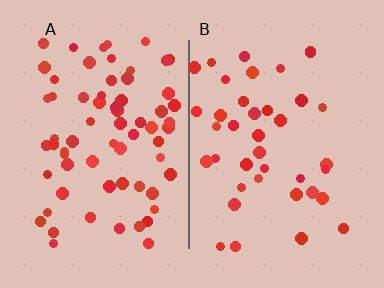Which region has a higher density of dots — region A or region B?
A (the left).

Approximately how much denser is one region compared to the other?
Approximately 1.7× — region A over region B.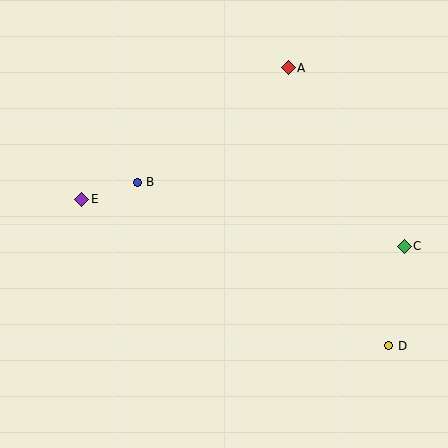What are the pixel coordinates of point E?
Point E is at (82, 199).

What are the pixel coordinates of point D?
Point D is at (388, 346).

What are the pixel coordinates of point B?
Point B is at (137, 182).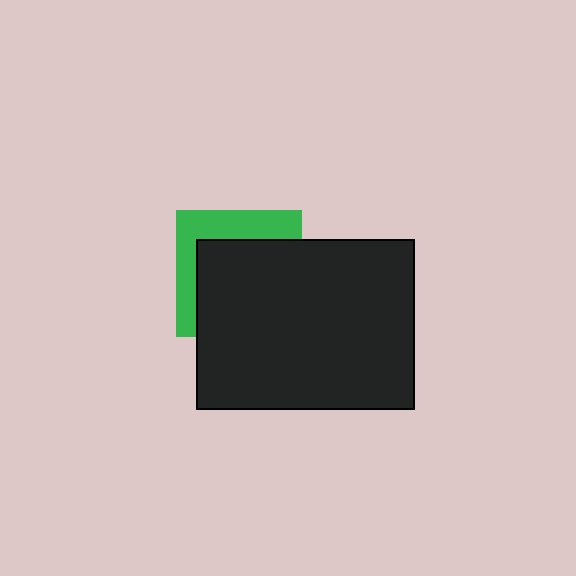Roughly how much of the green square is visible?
A small part of it is visible (roughly 36%).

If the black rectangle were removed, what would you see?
You would see the complete green square.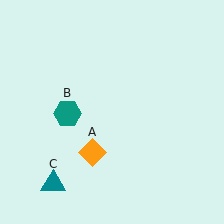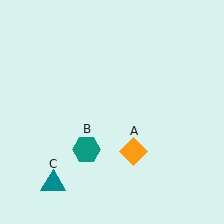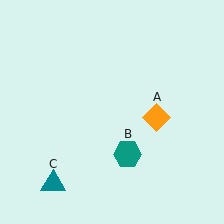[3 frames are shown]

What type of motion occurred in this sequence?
The orange diamond (object A), teal hexagon (object B) rotated counterclockwise around the center of the scene.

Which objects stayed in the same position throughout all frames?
Teal triangle (object C) remained stationary.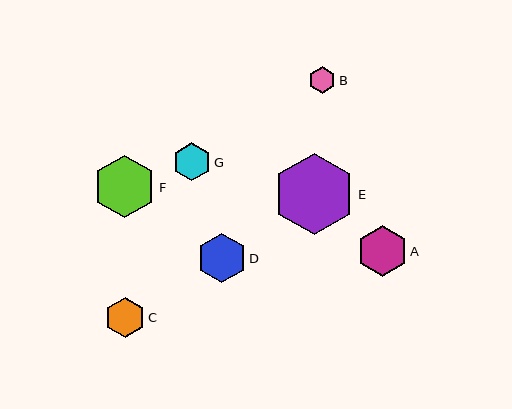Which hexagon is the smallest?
Hexagon B is the smallest with a size of approximately 27 pixels.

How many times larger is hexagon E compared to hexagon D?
Hexagon E is approximately 1.6 times the size of hexagon D.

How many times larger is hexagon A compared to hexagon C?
Hexagon A is approximately 1.3 times the size of hexagon C.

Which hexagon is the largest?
Hexagon E is the largest with a size of approximately 81 pixels.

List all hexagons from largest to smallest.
From largest to smallest: E, F, A, D, C, G, B.